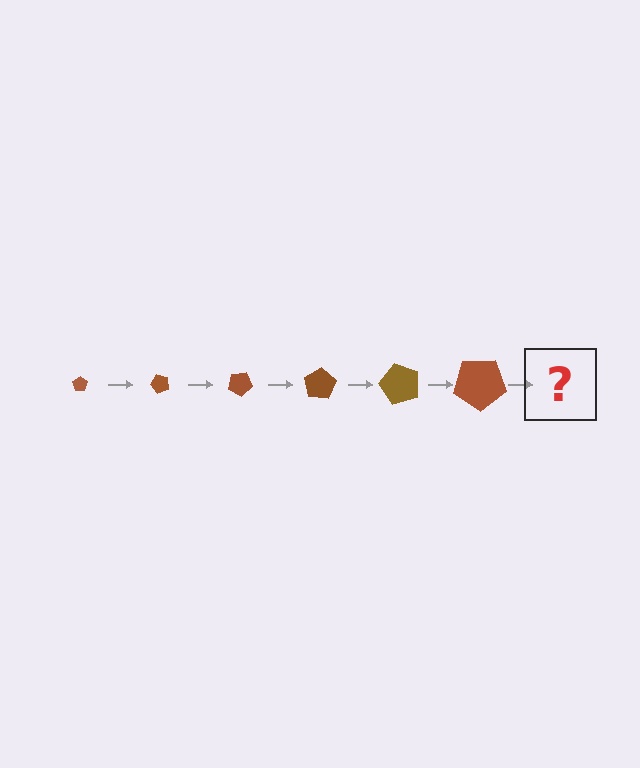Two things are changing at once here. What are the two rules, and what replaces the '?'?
The two rules are that the pentagon grows larger each step and it rotates 50 degrees each step. The '?' should be a pentagon, larger than the previous one and rotated 300 degrees from the start.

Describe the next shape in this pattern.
It should be a pentagon, larger than the previous one and rotated 300 degrees from the start.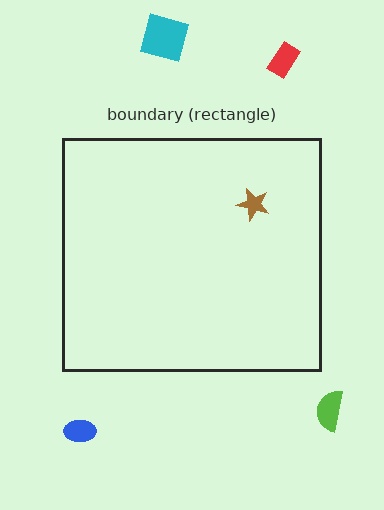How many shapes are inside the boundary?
1 inside, 4 outside.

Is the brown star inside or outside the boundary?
Inside.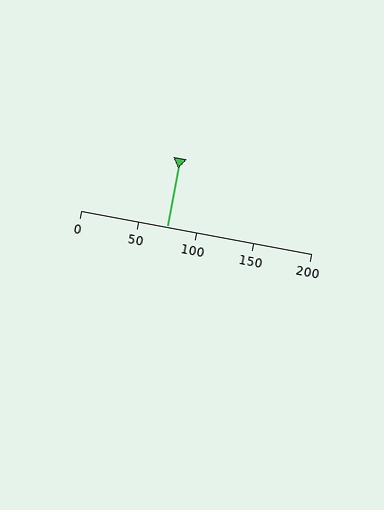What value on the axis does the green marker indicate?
The marker indicates approximately 75.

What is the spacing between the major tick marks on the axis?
The major ticks are spaced 50 apart.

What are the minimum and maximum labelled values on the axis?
The axis runs from 0 to 200.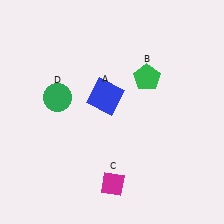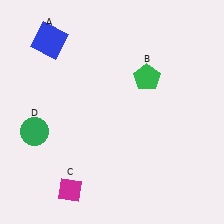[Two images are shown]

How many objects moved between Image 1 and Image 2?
3 objects moved between the two images.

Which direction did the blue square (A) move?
The blue square (A) moved up.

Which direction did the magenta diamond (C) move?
The magenta diamond (C) moved left.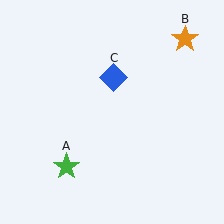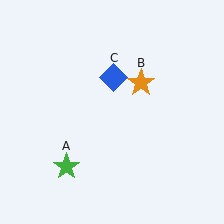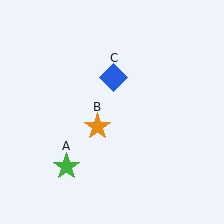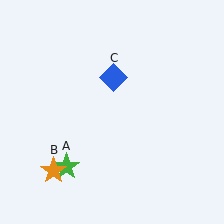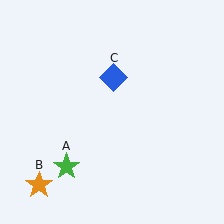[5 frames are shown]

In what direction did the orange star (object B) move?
The orange star (object B) moved down and to the left.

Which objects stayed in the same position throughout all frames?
Green star (object A) and blue diamond (object C) remained stationary.